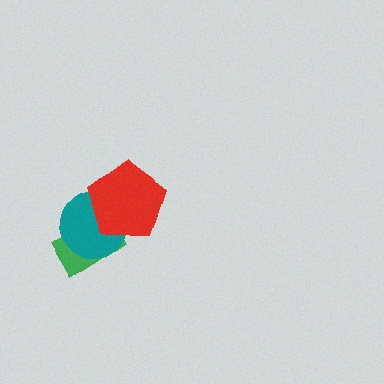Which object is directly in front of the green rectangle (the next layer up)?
The teal circle is directly in front of the green rectangle.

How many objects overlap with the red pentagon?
2 objects overlap with the red pentagon.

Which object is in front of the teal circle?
The red pentagon is in front of the teal circle.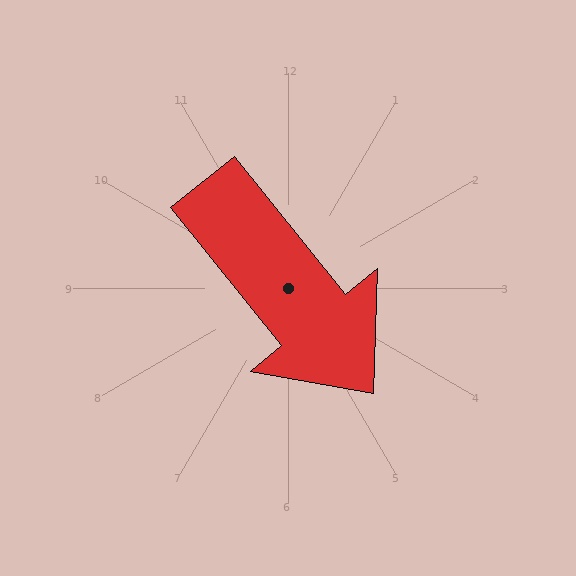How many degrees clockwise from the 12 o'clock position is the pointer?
Approximately 141 degrees.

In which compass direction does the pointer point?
Southeast.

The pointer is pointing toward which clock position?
Roughly 5 o'clock.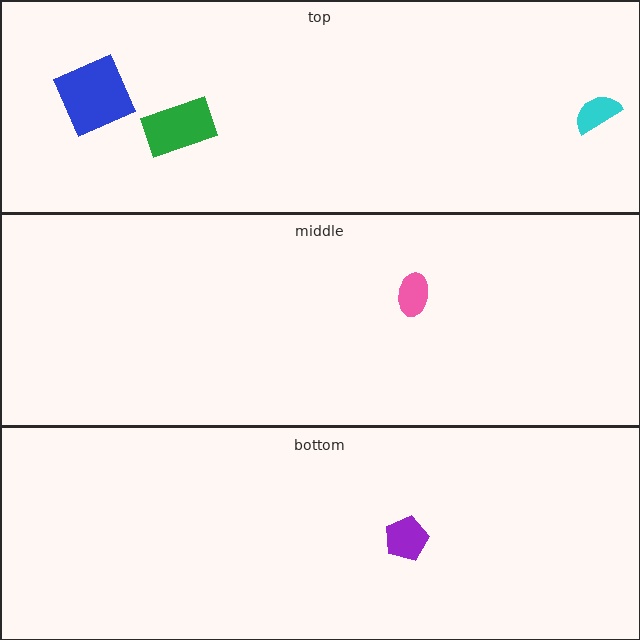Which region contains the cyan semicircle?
The top region.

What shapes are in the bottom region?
The purple pentagon.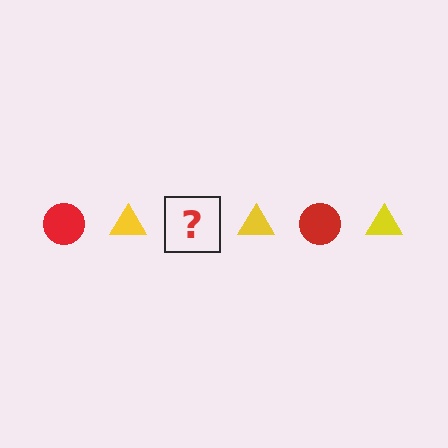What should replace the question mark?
The question mark should be replaced with a red circle.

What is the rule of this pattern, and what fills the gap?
The rule is that the pattern alternates between red circle and yellow triangle. The gap should be filled with a red circle.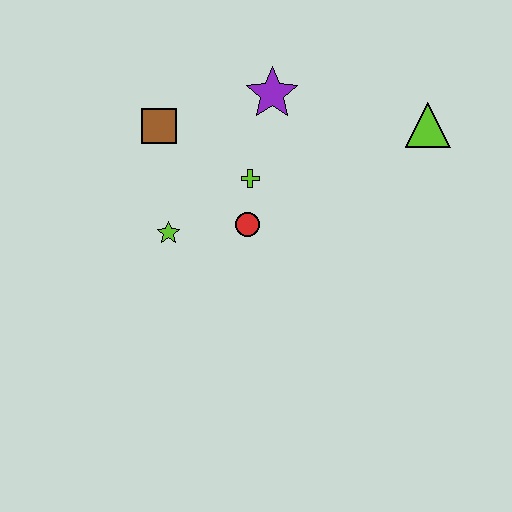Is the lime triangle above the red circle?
Yes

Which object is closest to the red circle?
The lime cross is closest to the red circle.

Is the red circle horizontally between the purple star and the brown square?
Yes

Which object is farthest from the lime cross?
The lime triangle is farthest from the lime cross.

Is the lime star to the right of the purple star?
No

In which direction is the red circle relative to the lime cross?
The red circle is below the lime cross.